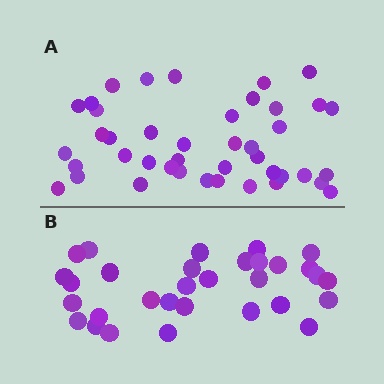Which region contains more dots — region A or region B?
Region A (the top region) has more dots.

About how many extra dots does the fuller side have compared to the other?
Region A has roughly 12 or so more dots than region B.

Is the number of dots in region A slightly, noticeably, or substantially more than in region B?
Region A has noticeably more, but not dramatically so. The ratio is roughly 1.4 to 1.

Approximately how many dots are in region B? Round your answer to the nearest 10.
About 30 dots. (The exact count is 31, which rounds to 30.)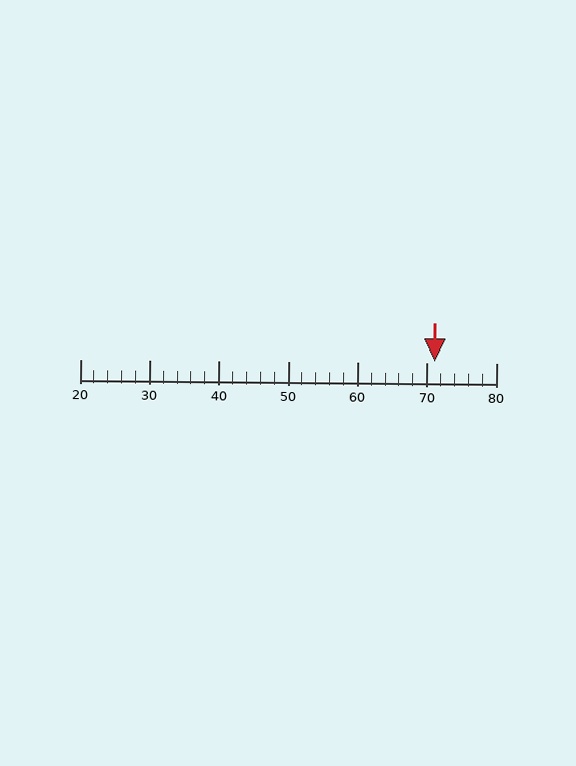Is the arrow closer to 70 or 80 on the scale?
The arrow is closer to 70.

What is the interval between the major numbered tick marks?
The major tick marks are spaced 10 units apart.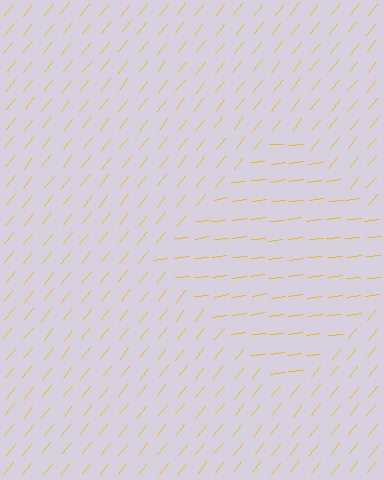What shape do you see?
I see a diamond.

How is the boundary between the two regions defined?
The boundary is defined purely by a change in line orientation (approximately 45 degrees difference). All lines are the same color and thickness.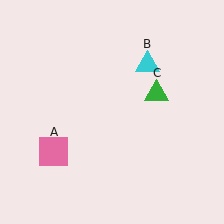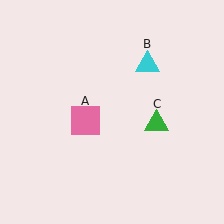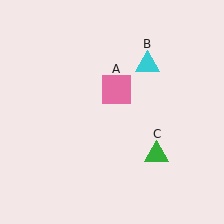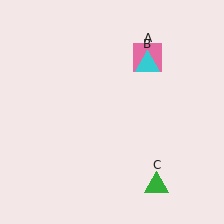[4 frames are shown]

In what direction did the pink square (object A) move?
The pink square (object A) moved up and to the right.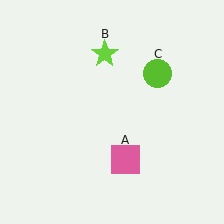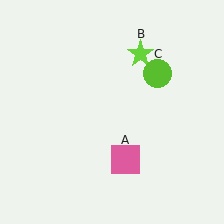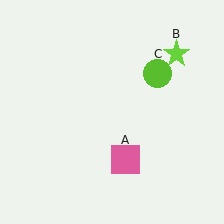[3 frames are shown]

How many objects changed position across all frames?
1 object changed position: lime star (object B).